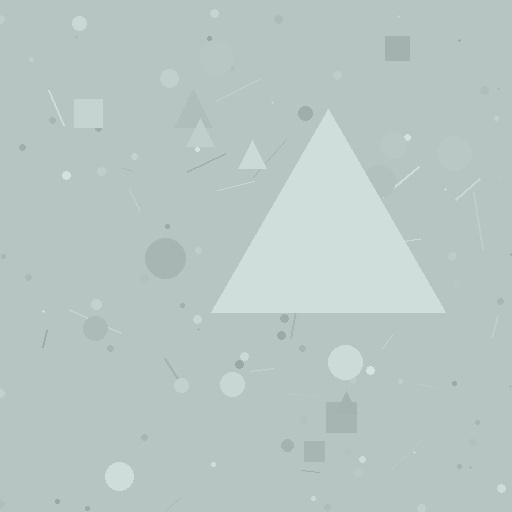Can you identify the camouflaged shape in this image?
The camouflaged shape is a triangle.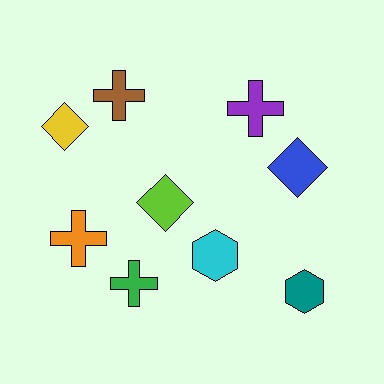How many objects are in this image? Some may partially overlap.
There are 9 objects.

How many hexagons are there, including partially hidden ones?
There are 2 hexagons.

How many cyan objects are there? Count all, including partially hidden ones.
There is 1 cyan object.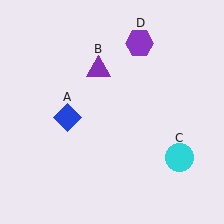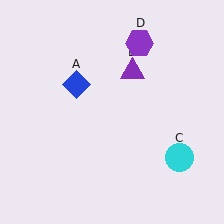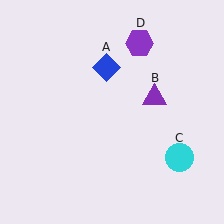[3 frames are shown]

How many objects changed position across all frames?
2 objects changed position: blue diamond (object A), purple triangle (object B).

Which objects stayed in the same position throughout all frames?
Cyan circle (object C) and purple hexagon (object D) remained stationary.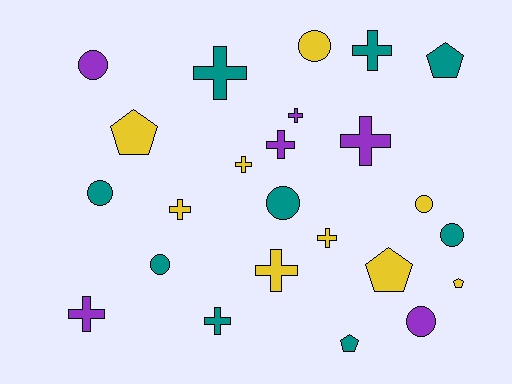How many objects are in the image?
There are 24 objects.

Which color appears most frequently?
Teal, with 9 objects.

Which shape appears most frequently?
Cross, with 11 objects.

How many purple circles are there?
There are 2 purple circles.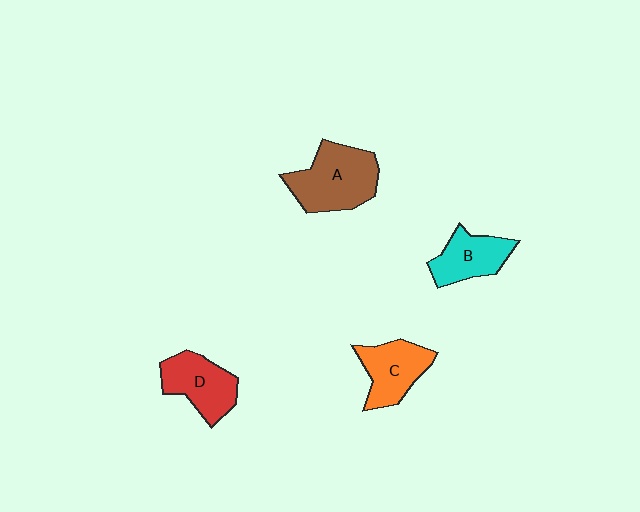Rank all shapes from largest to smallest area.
From largest to smallest: A (brown), D (red), C (orange), B (cyan).